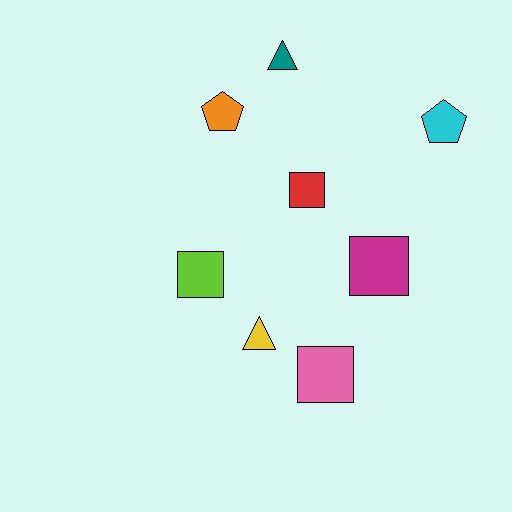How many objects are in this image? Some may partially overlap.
There are 8 objects.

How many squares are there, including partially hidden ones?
There are 4 squares.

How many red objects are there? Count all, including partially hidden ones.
There is 1 red object.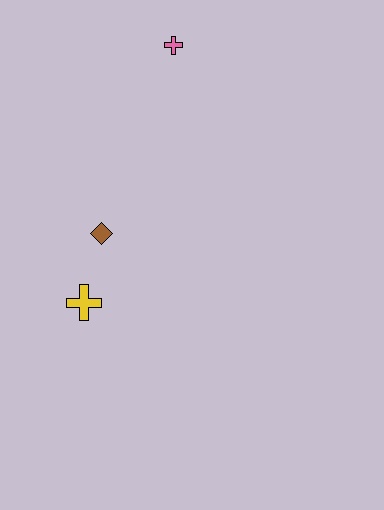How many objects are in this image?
There are 3 objects.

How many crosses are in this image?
There are 2 crosses.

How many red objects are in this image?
There are no red objects.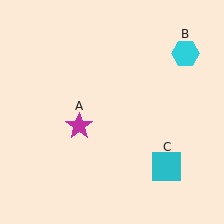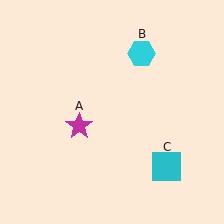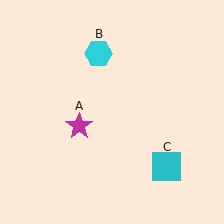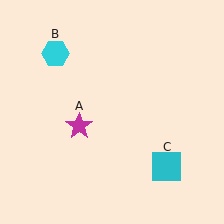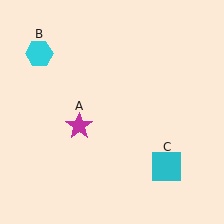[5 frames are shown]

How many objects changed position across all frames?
1 object changed position: cyan hexagon (object B).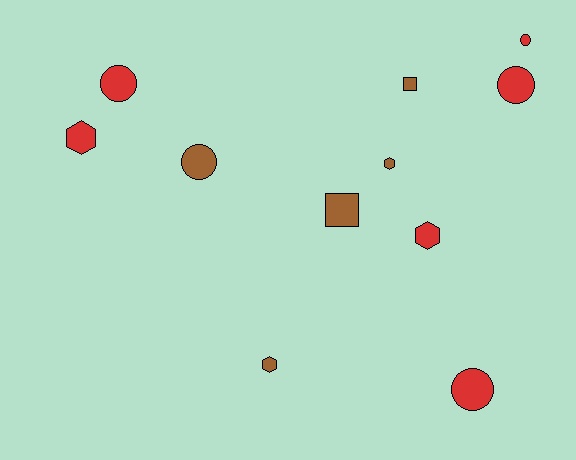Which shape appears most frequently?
Circle, with 5 objects.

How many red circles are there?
There are 4 red circles.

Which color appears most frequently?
Red, with 6 objects.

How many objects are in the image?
There are 11 objects.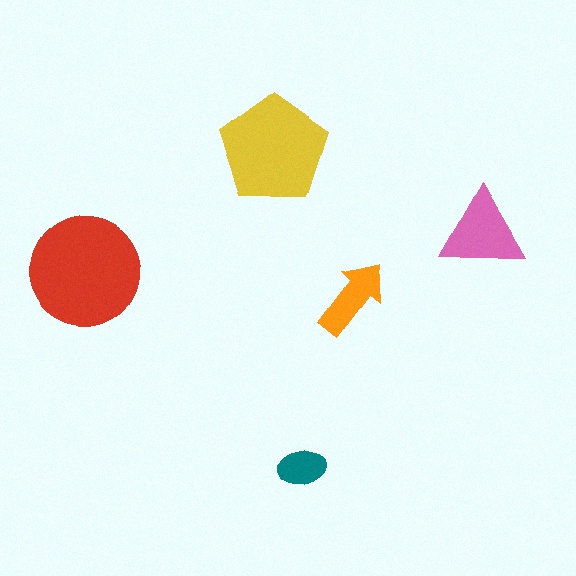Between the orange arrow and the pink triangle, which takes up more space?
The pink triangle.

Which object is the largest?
The red circle.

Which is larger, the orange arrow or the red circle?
The red circle.